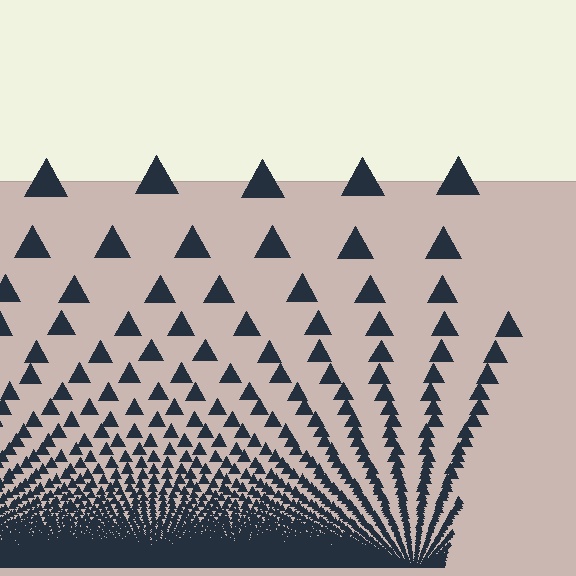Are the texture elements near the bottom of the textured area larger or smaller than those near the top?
Smaller. The gradient is inverted — elements near the bottom are smaller and denser.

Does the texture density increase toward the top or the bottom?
Density increases toward the bottom.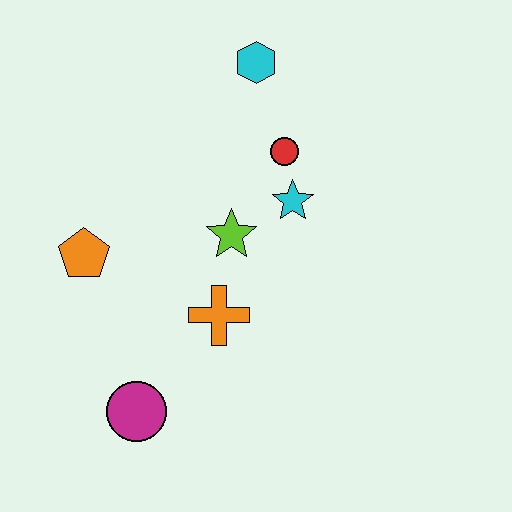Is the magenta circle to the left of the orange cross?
Yes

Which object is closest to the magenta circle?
The orange cross is closest to the magenta circle.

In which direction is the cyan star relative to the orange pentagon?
The cyan star is to the right of the orange pentagon.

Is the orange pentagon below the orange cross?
No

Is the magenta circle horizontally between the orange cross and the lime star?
No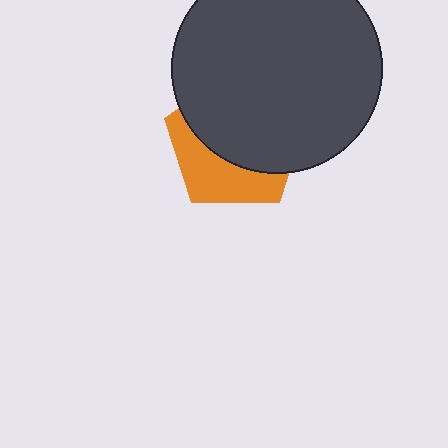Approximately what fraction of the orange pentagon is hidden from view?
Roughly 62% of the orange pentagon is hidden behind the dark gray circle.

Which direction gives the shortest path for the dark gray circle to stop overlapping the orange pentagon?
Moving up gives the shortest separation.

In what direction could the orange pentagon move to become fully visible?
The orange pentagon could move down. That would shift it out from behind the dark gray circle entirely.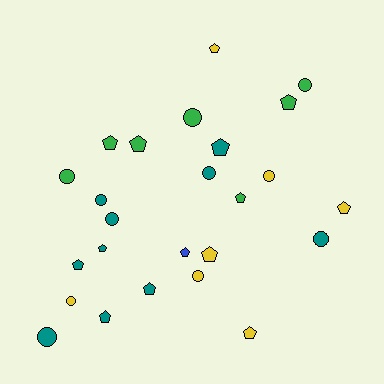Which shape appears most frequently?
Pentagon, with 14 objects.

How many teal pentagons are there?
There are 5 teal pentagons.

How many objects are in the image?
There are 25 objects.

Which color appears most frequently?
Teal, with 10 objects.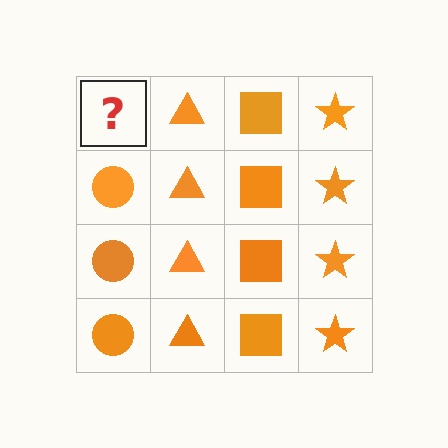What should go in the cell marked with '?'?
The missing cell should contain an orange circle.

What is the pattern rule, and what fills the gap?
The rule is that each column has a consistent shape. The gap should be filled with an orange circle.